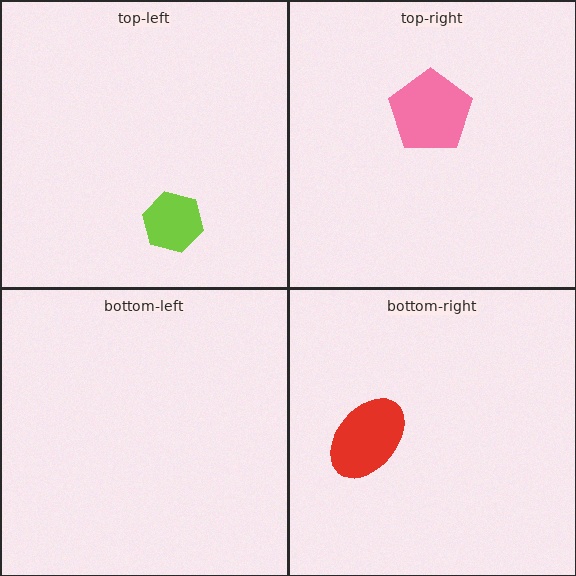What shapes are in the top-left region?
The lime hexagon.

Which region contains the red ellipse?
The bottom-right region.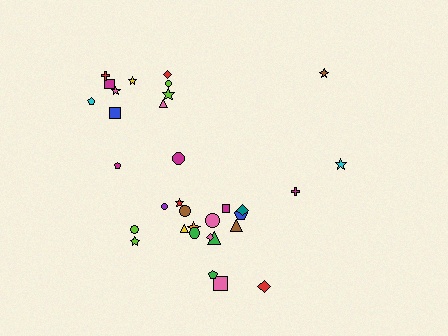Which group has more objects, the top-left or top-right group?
The top-left group.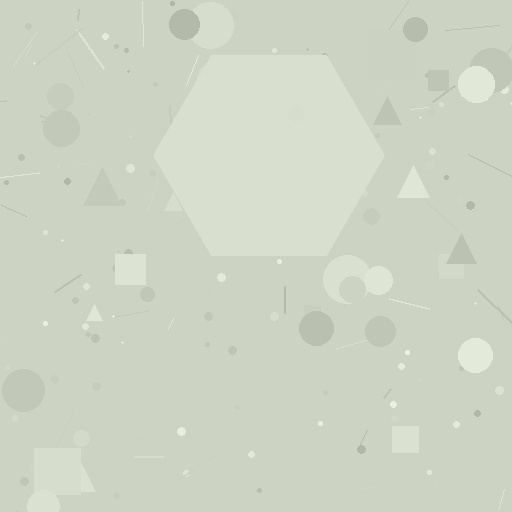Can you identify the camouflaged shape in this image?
The camouflaged shape is a hexagon.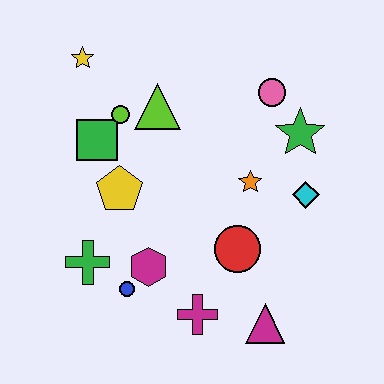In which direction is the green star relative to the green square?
The green star is to the right of the green square.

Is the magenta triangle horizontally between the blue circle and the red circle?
No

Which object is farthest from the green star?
The green cross is farthest from the green star.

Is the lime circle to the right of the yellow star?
Yes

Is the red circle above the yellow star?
No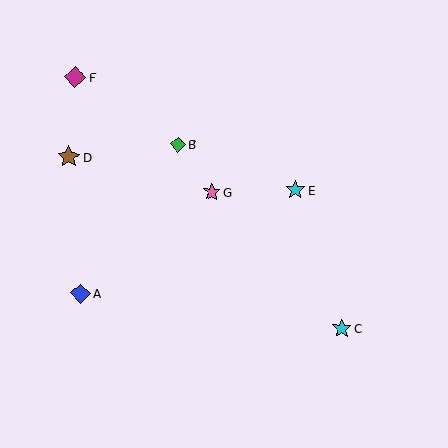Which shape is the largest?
The brown star (labeled D) is the largest.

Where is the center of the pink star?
The center of the pink star is at (212, 192).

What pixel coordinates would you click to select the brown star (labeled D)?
Click at (69, 157) to select the brown star D.